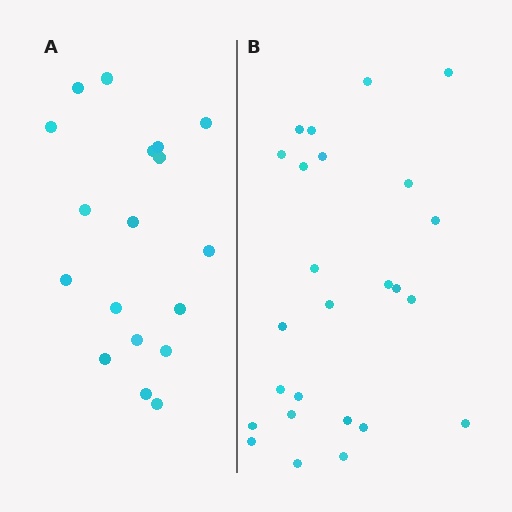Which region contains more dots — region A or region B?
Region B (the right region) has more dots.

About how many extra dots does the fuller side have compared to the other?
Region B has roughly 8 or so more dots than region A.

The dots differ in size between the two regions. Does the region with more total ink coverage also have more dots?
No. Region A has more total ink coverage because its dots are larger, but region B actually contains more individual dots. Total area can be misleading — the number of items is what matters here.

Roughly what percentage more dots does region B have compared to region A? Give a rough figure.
About 40% more.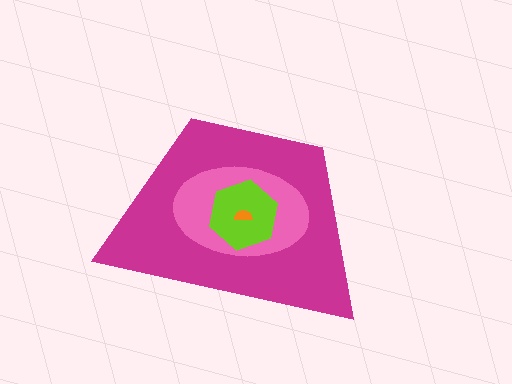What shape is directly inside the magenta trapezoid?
The pink ellipse.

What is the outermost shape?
The magenta trapezoid.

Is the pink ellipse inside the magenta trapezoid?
Yes.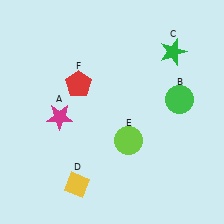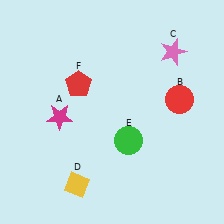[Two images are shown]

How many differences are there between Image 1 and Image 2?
There are 3 differences between the two images.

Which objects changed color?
B changed from green to red. C changed from green to pink. E changed from lime to green.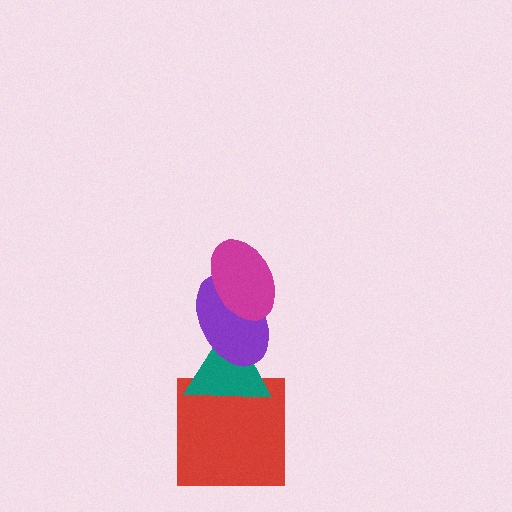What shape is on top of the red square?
The teal triangle is on top of the red square.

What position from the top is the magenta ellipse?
The magenta ellipse is 1st from the top.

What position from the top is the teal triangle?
The teal triangle is 3rd from the top.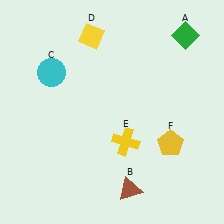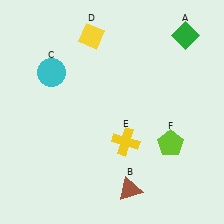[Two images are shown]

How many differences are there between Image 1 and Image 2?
There is 1 difference between the two images.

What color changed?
The pentagon (F) changed from yellow in Image 1 to lime in Image 2.